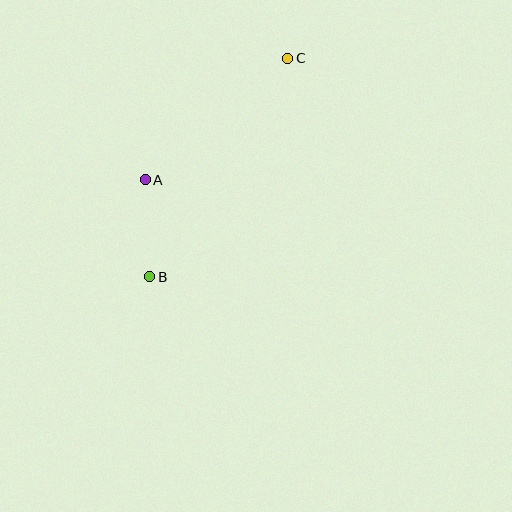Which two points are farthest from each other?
Points B and C are farthest from each other.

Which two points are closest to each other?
Points A and B are closest to each other.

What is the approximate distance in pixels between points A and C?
The distance between A and C is approximately 188 pixels.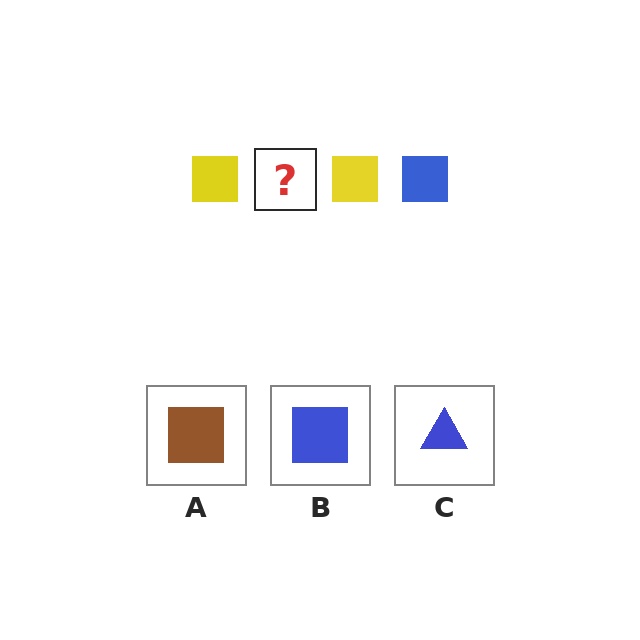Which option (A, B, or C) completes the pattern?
B.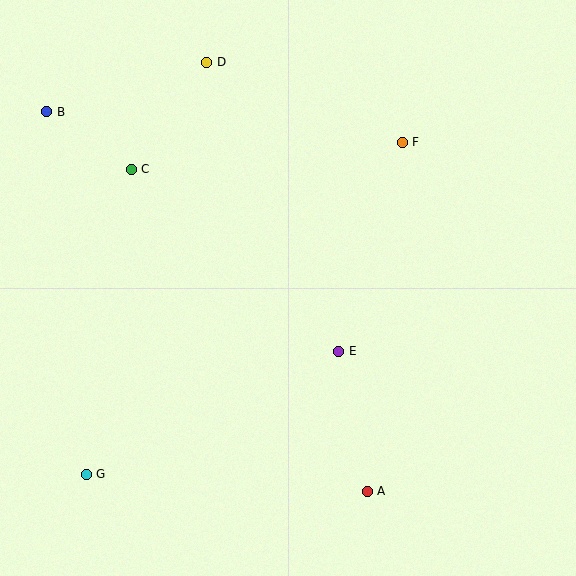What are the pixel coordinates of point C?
Point C is at (131, 170).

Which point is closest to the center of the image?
Point E at (339, 351) is closest to the center.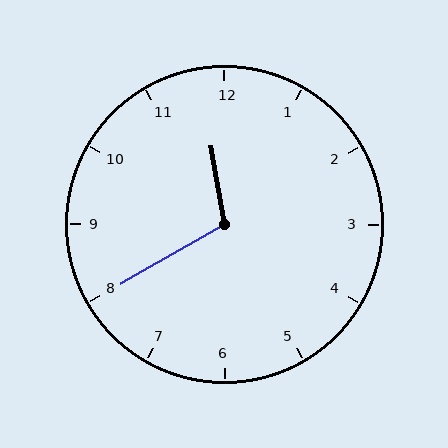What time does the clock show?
11:40.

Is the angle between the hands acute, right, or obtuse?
It is obtuse.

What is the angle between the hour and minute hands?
Approximately 110 degrees.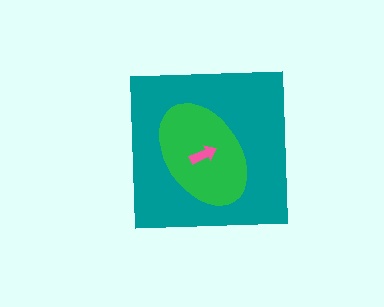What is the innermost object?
The pink arrow.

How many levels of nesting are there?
3.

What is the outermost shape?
The teal square.